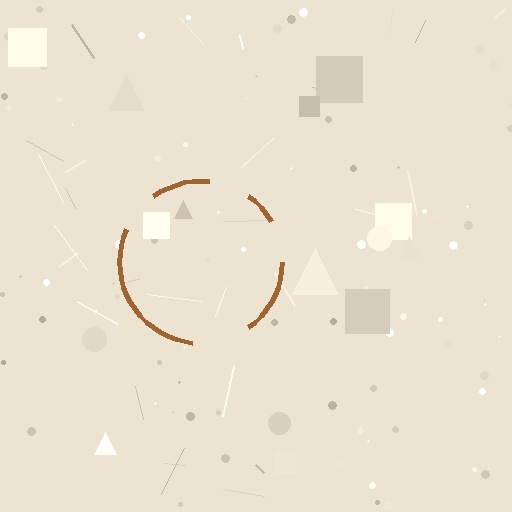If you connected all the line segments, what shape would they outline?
They would outline a circle.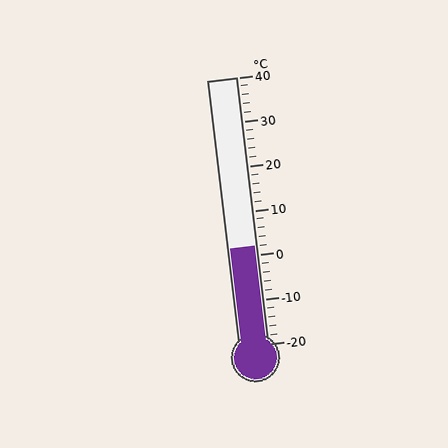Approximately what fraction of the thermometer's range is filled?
The thermometer is filled to approximately 35% of its range.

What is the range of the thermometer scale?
The thermometer scale ranges from -20°C to 40°C.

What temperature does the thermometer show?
The thermometer shows approximately 2°C.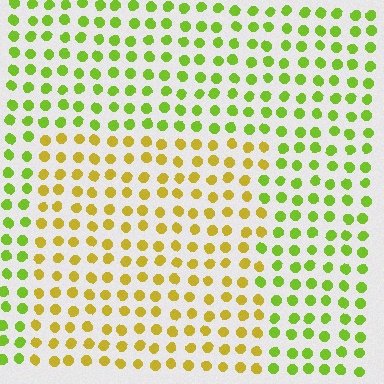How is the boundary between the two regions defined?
The boundary is defined purely by a slight shift in hue (about 39 degrees). Spacing, size, and orientation are identical on both sides.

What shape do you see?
I see a rectangle.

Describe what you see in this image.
The image is filled with small lime elements in a uniform arrangement. A rectangle-shaped region is visible where the elements are tinted to a slightly different hue, forming a subtle color boundary.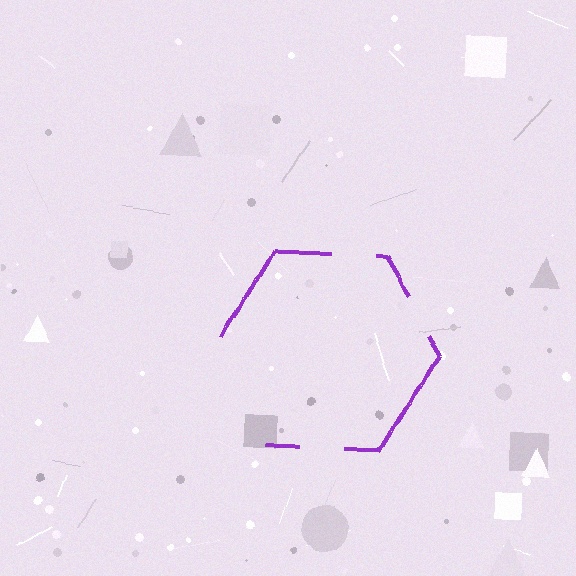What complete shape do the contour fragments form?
The contour fragments form a hexagon.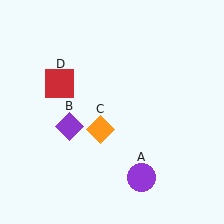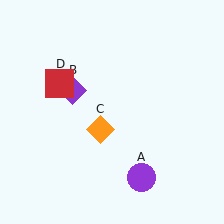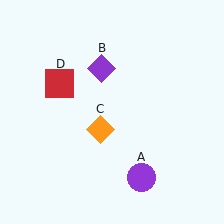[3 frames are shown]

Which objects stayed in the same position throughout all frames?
Purple circle (object A) and orange diamond (object C) and red square (object D) remained stationary.